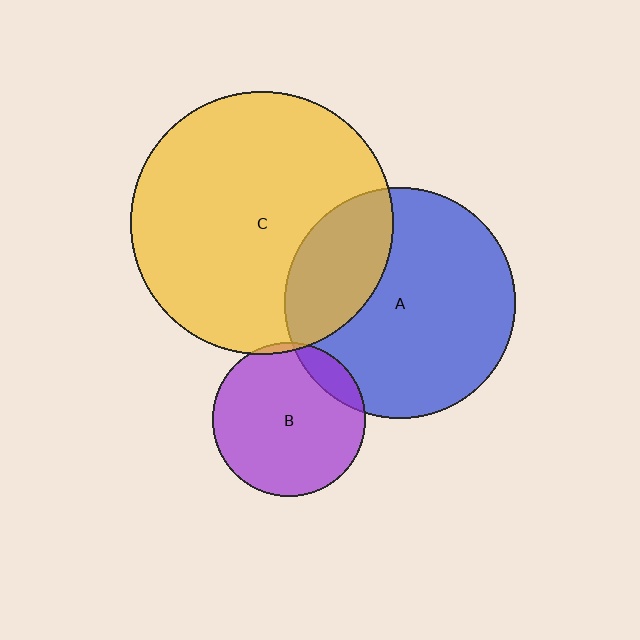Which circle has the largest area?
Circle C (yellow).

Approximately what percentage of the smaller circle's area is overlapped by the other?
Approximately 10%.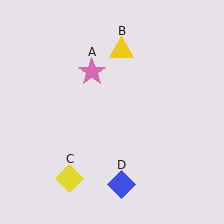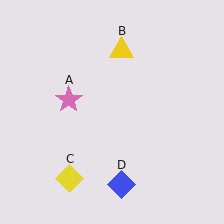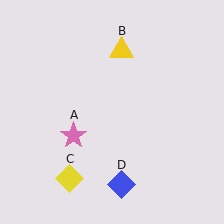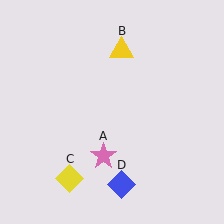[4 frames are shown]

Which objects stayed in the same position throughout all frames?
Yellow triangle (object B) and yellow diamond (object C) and blue diamond (object D) remained stationary.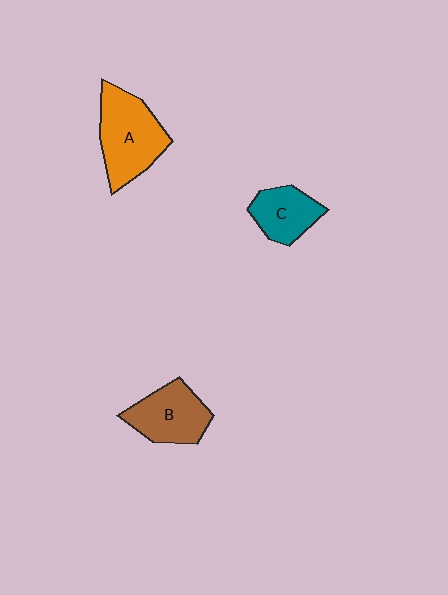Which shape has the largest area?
Shape A (orange).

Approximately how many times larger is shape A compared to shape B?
Approximately 1.3 times.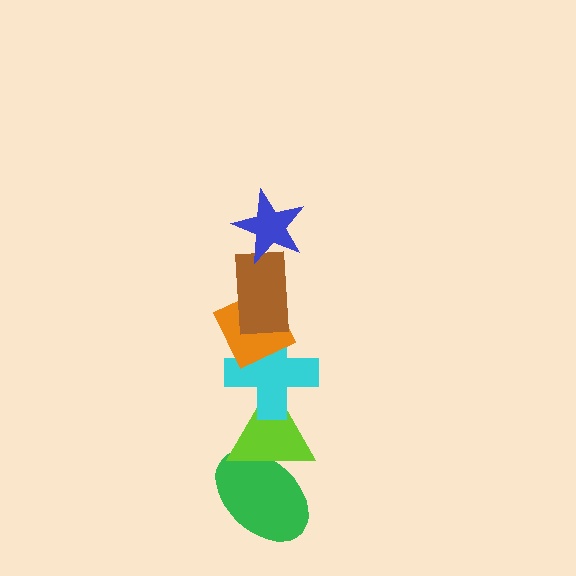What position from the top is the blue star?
The blue star is 1st from the top.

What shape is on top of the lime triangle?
The cyan cross is on top of the lime triangle.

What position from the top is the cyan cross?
The cyan cross is 4th from the top.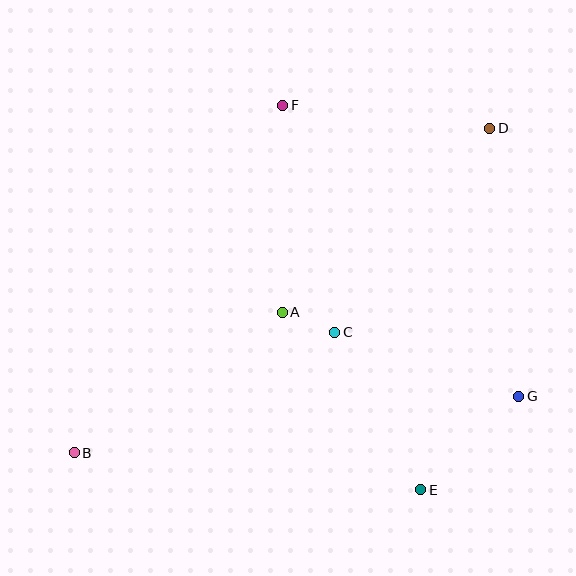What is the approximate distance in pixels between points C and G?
The distance between C and G is approximately 195 pixels.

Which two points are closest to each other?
Points A and C are closest to each other.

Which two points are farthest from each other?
Points B and D are farthest from each other.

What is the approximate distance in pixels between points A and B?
The distance between A and B is approximately 251 pixels.